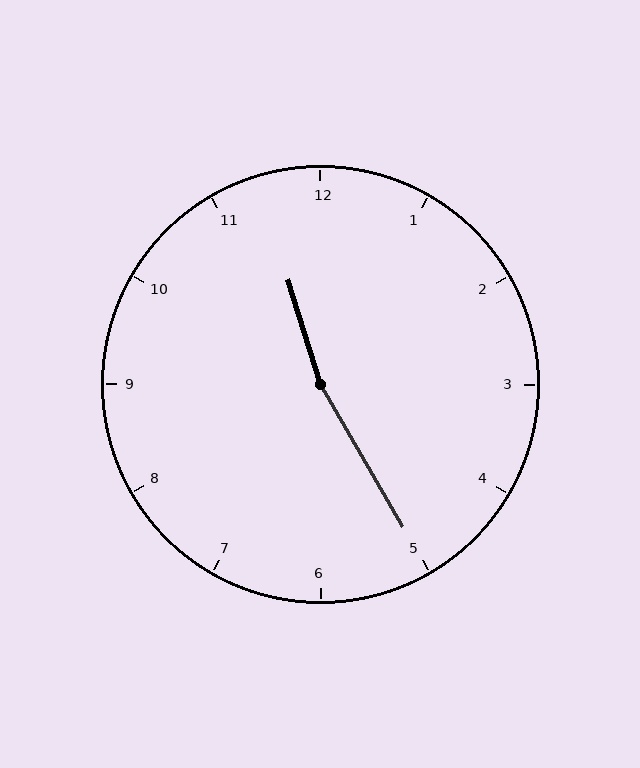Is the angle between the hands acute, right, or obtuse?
It is obtuse.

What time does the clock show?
11:25.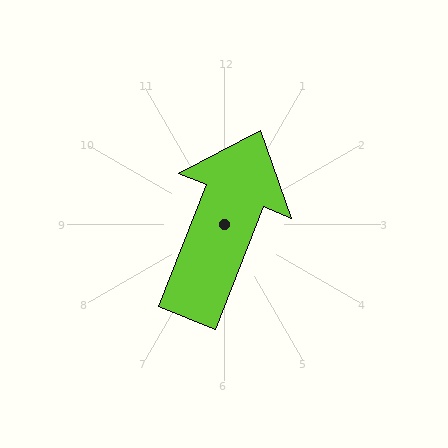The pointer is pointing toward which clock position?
Roughly 1 o'clock.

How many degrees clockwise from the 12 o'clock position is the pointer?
Approximately 22 degrees.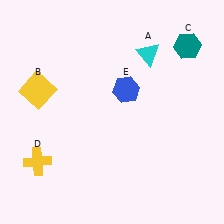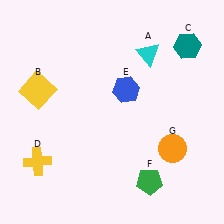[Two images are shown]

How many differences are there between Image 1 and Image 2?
There are 2 differences between the two images.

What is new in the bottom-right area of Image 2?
A green pentagon (F) was added in the bottom-right area of Image 2.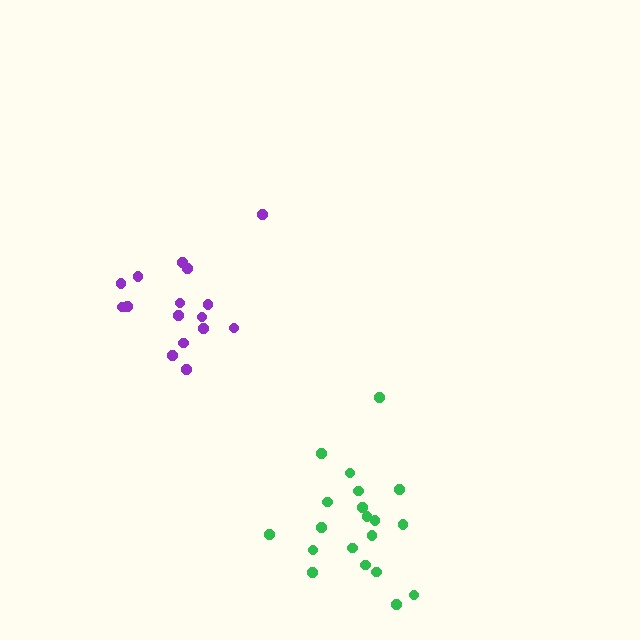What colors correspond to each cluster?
The clusters are colored: purple, green.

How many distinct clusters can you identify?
There are 2 distinct clusters.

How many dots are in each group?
Group 1: 16 dots, Group 2: 20 dots (36 total).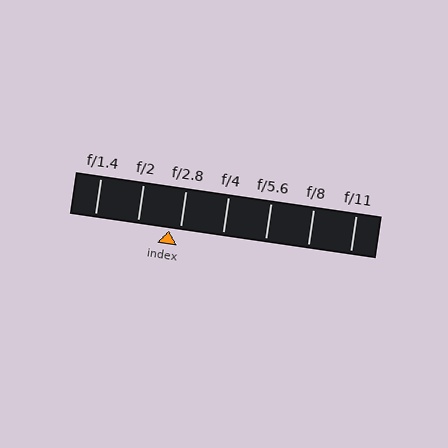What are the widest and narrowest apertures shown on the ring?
The widest aperture shown is f/1.4 and the narrowest is f/11.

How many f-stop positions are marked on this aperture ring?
There are 7 f-stop positions marked.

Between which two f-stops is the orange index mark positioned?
The index mark is between f/2 and f/2.8.